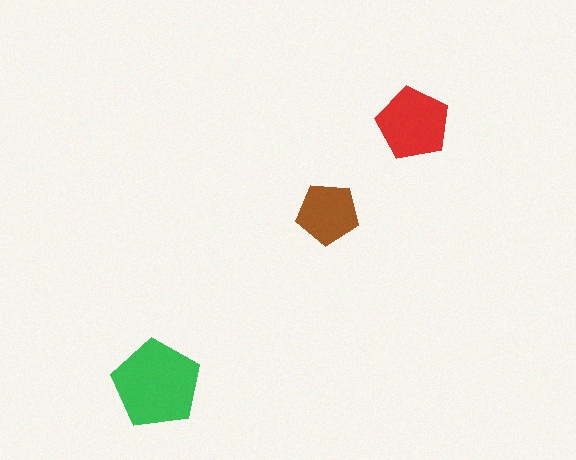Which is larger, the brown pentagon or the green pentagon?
The green one.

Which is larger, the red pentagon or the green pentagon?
The green one.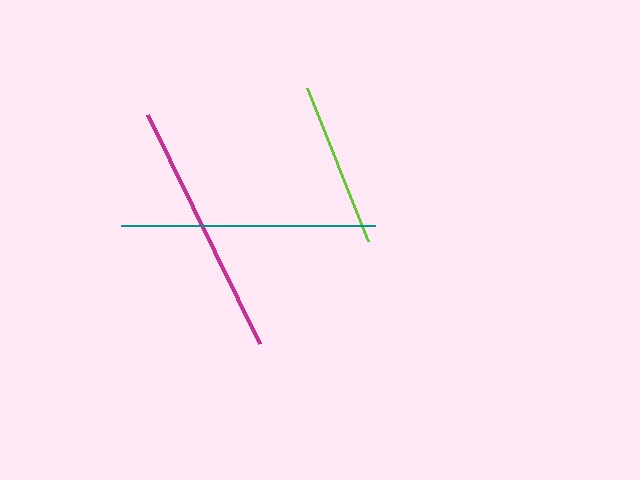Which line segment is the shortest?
The lime line is the shortest at approximately 165 pixels.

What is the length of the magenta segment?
The magenta segment is approximately 255 pixels long.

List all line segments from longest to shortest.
From longest to shortest: magenta, teal, lime.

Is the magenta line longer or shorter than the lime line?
The magenta line is longer than the lime line.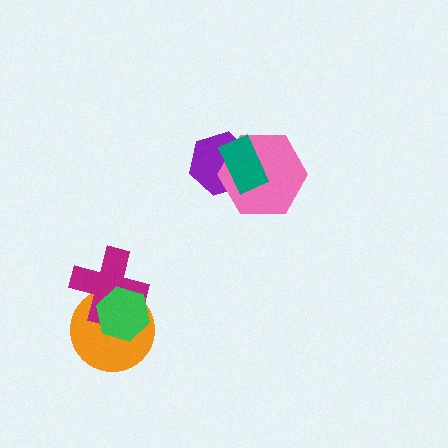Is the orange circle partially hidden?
Yes, it is partially covered by another shape.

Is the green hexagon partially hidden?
No, no other shape covers it.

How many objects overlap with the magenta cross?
2 objects overlap with the magenta cross.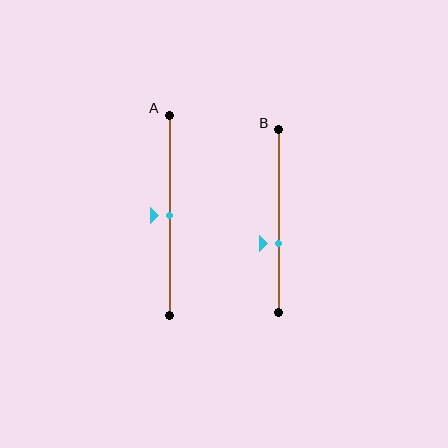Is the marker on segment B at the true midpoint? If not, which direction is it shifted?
No, the marker on segment B is shifted downward by about 13% of the segment length.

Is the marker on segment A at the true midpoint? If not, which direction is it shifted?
Yes, the marker on segment A is at the true midpoint.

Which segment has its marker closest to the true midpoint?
Segment A has its marker closest to the true midpoint.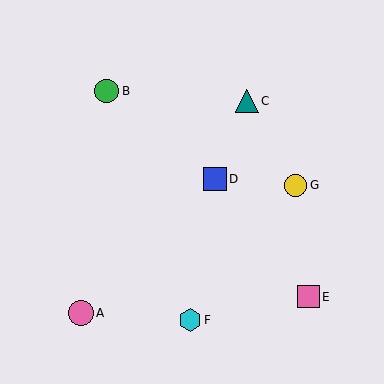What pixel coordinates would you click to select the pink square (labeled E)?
Click at (308, 297) to select the pink square E.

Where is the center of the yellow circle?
The center of the yellow circle is at (296, 185).